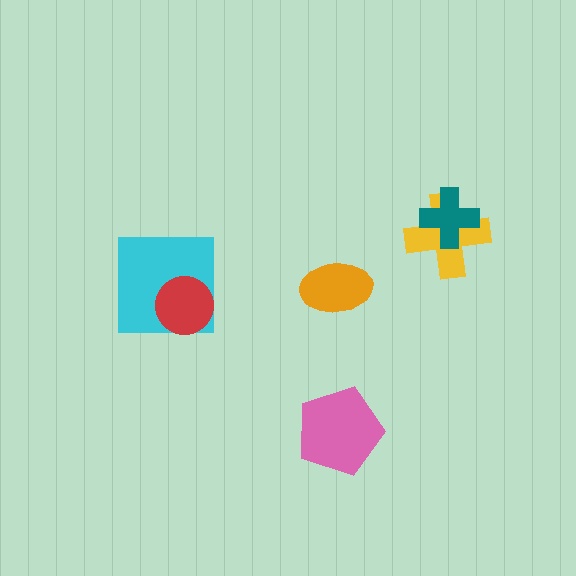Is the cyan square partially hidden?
Yes, it is partially covered by another shape.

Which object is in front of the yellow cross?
The teal cross is in front of the yellow cross.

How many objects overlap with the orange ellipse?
0 objects overlap with the orange ellipse.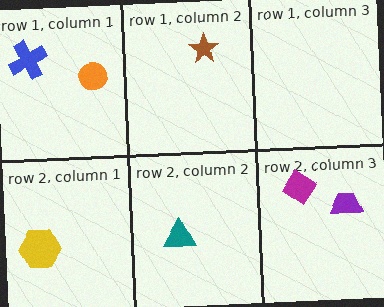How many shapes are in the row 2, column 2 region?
1.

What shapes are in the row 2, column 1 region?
The yellow hexagon.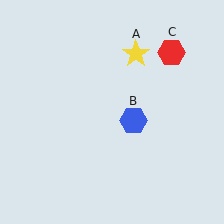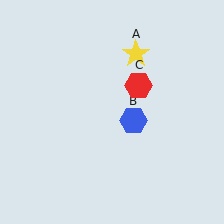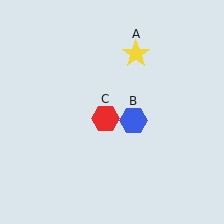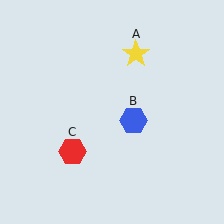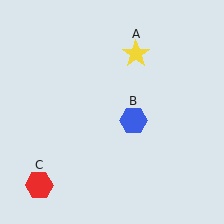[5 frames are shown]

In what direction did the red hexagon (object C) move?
The red hexagon (object C) moved down and to the left.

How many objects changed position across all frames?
1 object changed position: red hexagon (object C).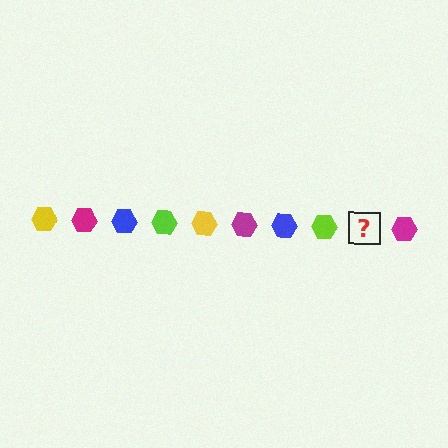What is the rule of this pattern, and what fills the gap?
The rule is that the pattern cycles through yellow, magenta, blue, lime hexagons. The gap should be filled with a yellow hexagon.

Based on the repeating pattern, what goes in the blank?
The blank should be a yellow hexagon.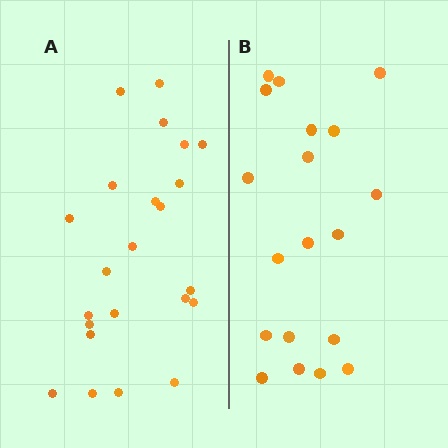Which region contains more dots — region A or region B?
Region A (the left region) has more dots.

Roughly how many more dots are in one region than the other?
Region A has about 4 more dots than region B.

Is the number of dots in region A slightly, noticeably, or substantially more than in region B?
Region A has only slightly more — the two regions are fairly close. The ratio is roughly 1.2 to 1.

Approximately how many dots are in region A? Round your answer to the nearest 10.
About 20 dots. (The exact count is 23, which rounds to 20.)